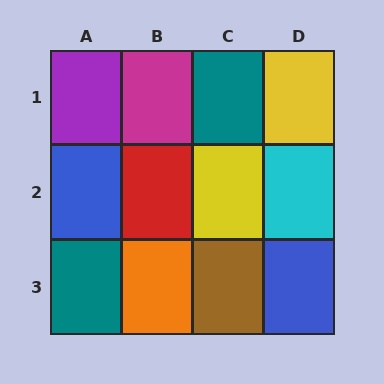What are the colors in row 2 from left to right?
Blue, red, yellow, cyan.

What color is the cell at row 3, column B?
Orange.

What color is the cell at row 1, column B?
Magenta.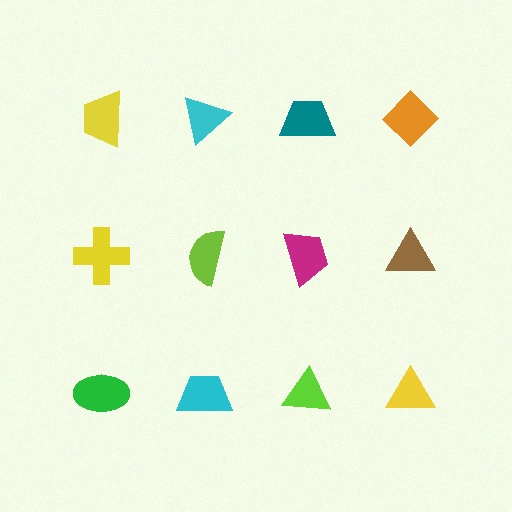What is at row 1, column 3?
A teal trapezoid.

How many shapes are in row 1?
4 shapes.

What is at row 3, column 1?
A green ellipse.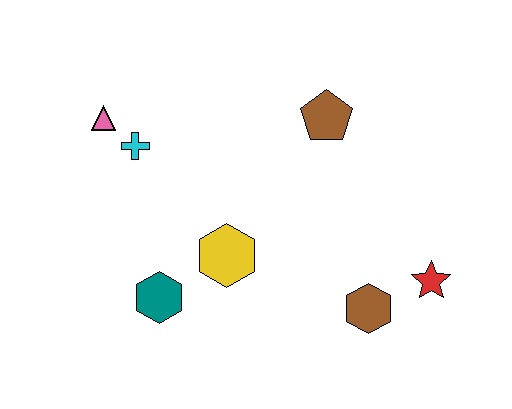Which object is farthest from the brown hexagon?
The pink triangle is farthest from the brown hexagon.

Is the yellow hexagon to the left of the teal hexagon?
No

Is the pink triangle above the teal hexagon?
Yes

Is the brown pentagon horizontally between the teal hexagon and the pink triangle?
No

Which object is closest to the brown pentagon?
The yellow hexagon is closest to the brown pentagon.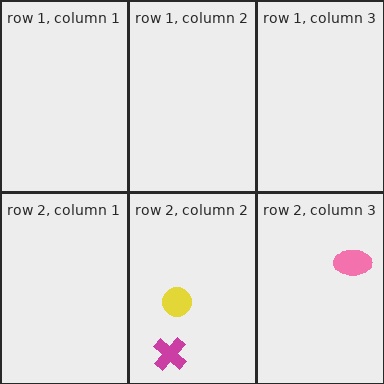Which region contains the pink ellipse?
The row 2, column 3 region.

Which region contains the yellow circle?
The row 2, column 2 region.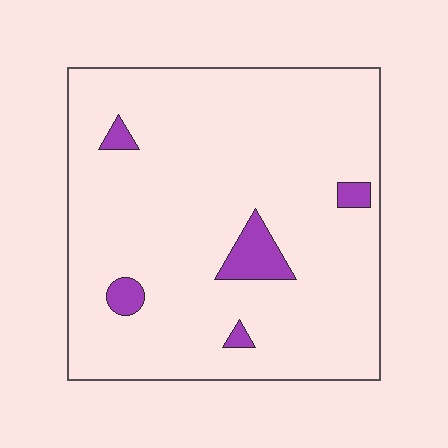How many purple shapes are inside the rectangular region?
5.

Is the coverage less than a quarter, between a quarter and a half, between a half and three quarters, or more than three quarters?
Less than a quarter.